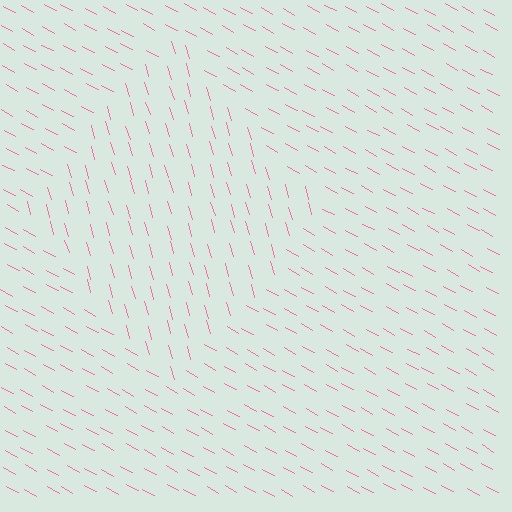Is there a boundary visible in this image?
Yes, there is a texture boundary formed by a change in line orientation.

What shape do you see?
I see a diamond.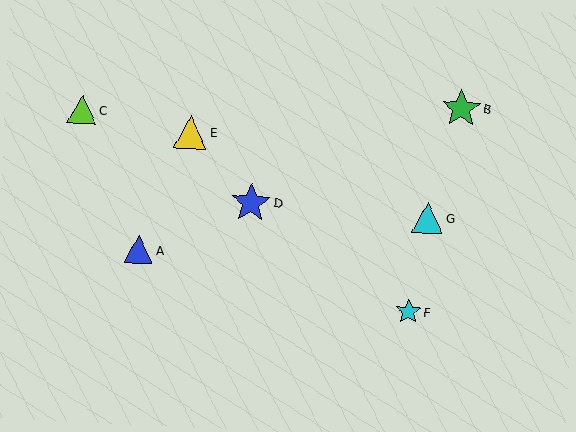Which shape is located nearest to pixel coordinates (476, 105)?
The green star (labeled B) at (461, 108) is nearest to that location.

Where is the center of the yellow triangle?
The center of the yellow triangle is at (190, 132).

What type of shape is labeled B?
Shape B is a green star.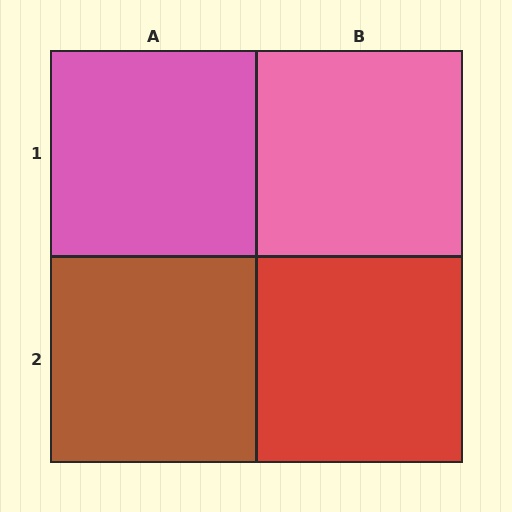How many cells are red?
1 cell is red.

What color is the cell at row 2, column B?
Red.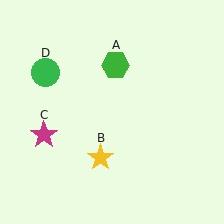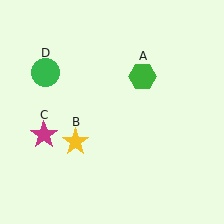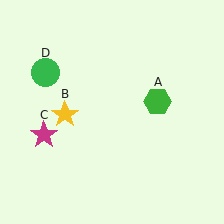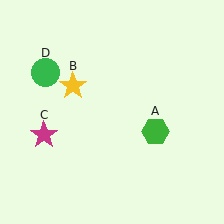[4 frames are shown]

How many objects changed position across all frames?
2 objects changed position: green hexagon (object A), yellow star (object B).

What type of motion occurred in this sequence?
The green hexagon (object A), yellow star (object B) rotated clockwise around the center of the scene.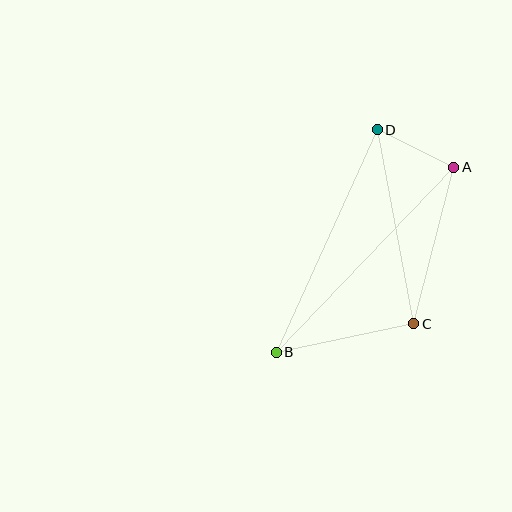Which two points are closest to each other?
Points A and D are closest to each other.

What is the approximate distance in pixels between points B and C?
The distance between B and C is approximately 141 pixels.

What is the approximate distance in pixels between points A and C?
The distance between A and C is approximately 162 pixels.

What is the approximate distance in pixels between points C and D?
The distance between C and D is approximately 198 pixels.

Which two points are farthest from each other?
Points A and B are farthest from each other.